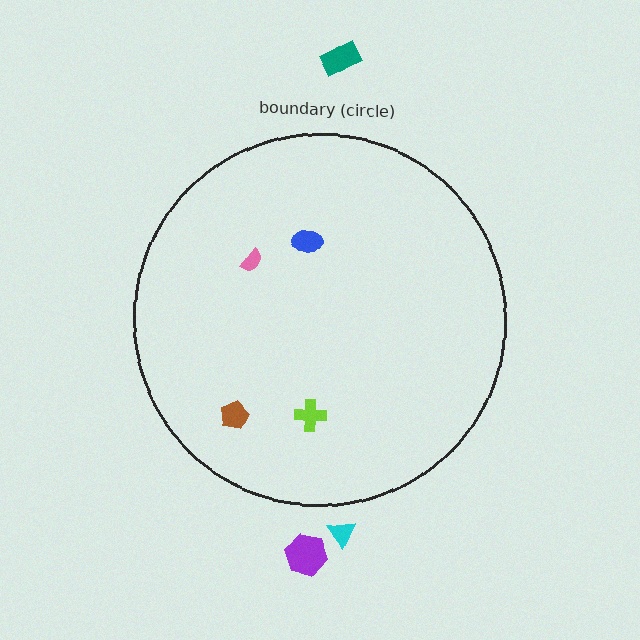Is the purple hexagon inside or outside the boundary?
Outside.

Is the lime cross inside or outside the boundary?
Inside.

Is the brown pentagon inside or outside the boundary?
Inside.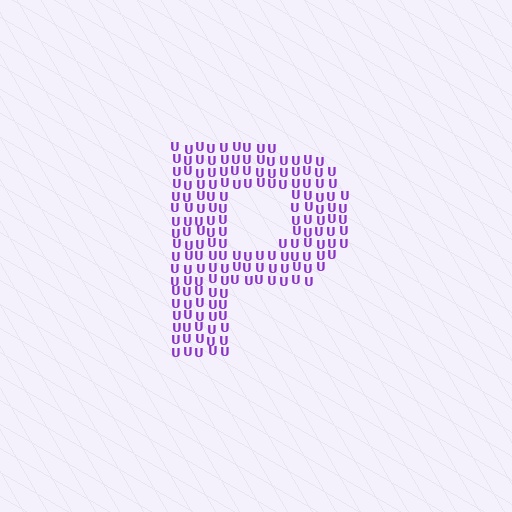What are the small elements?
The small elements are letter U's.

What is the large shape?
The large shape is the letter P.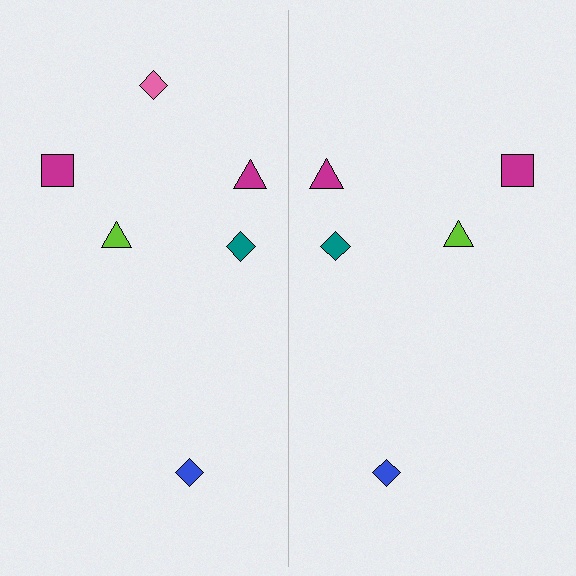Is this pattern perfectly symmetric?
No, the pattern is not perfectly symmetric. A pink diamond is missing from the right side.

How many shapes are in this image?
There are 11 shapes in this image.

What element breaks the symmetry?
A pink diamond is missing from the right side.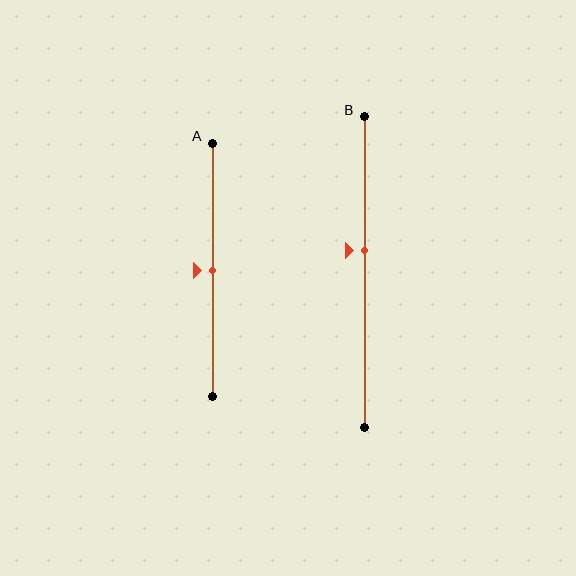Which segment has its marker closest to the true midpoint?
Segment A has its marker closest to the true midpoint.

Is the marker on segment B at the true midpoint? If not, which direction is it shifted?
No, the marker on segment B is shifted upward by about 7% of the segment length.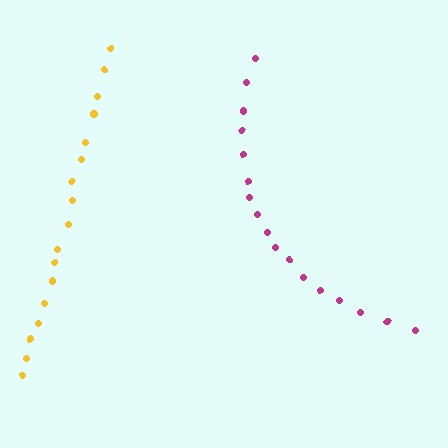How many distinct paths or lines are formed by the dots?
There are 2 distinct paths.